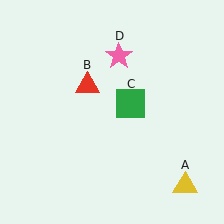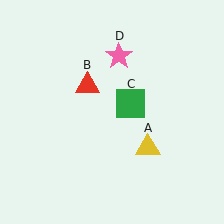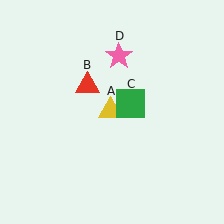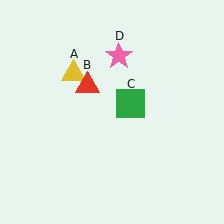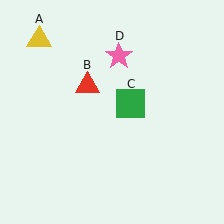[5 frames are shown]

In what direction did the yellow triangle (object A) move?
The yellow triangle (object A) moved up and to the left.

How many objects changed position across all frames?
1 object changed position: yellow triangle (object A).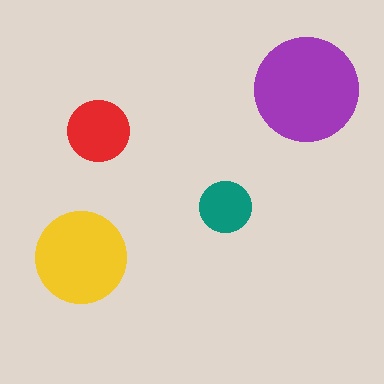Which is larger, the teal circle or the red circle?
The red one.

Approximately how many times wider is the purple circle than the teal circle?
About 2 times wider.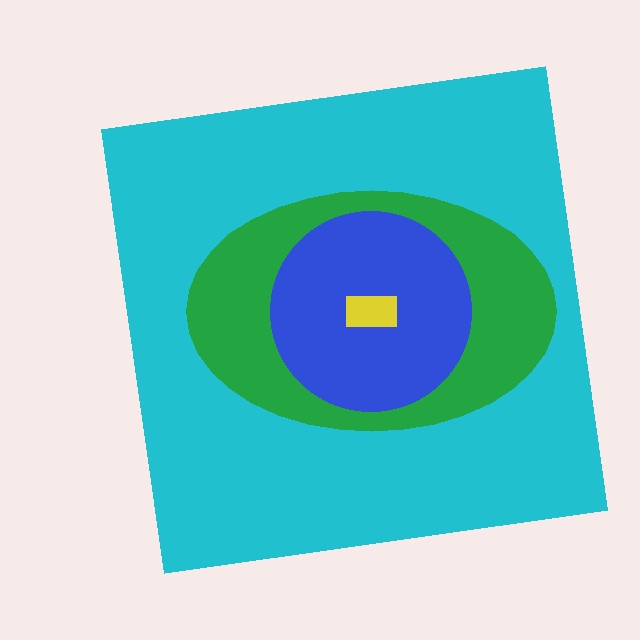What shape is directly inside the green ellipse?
The blue circle.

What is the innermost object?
The yellow rectangle.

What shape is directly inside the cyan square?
The green ellipse.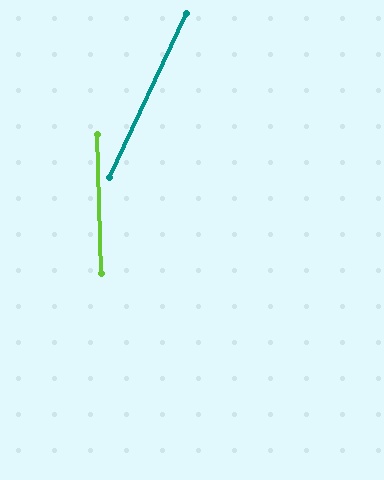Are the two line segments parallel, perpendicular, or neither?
Neither parallel nor perpendicular — they differ by about 26°.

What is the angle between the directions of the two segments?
Approximately 26 degrees.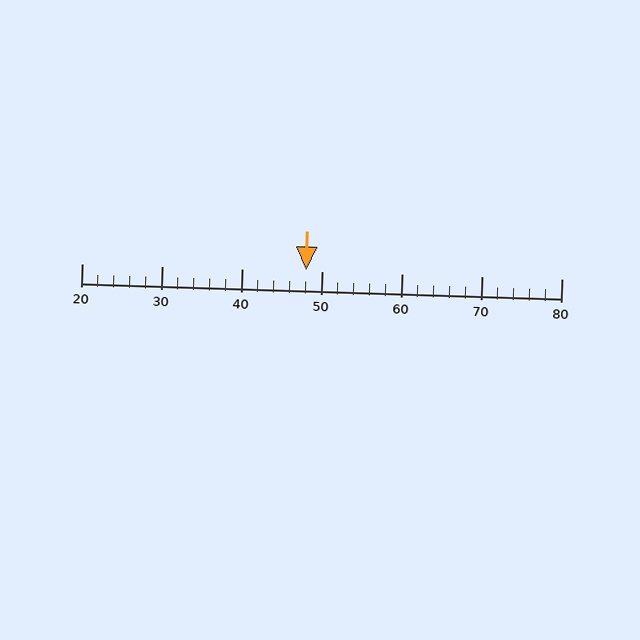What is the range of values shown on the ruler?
The ruler shows values from 20 to 80.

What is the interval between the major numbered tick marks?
The major tick marks are spaced 10 units apart.